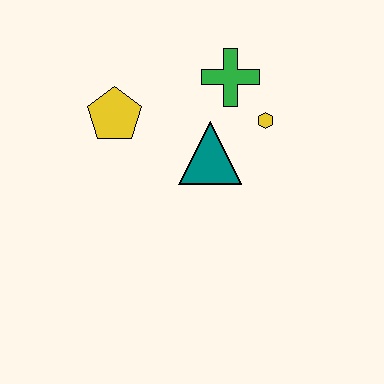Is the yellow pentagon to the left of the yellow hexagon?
Yes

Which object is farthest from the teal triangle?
The yellow pentagon is farthest from the teal triangle.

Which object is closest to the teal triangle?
The yellow hexagon is closest to the teal triangle.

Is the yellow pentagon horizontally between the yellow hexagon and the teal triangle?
No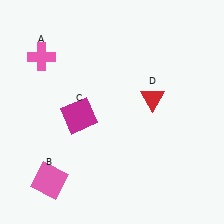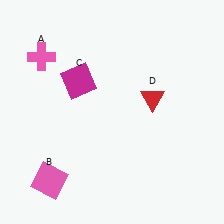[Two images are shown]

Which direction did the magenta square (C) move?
The magenta square (C) moved up.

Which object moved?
The magenta square (C) moved up.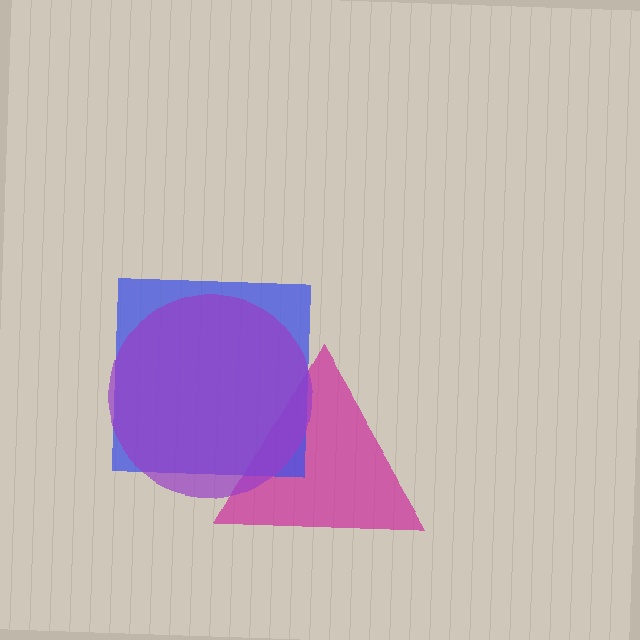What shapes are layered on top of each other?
The layered shapes are: a magenta triangle, a blue square, a purple circle.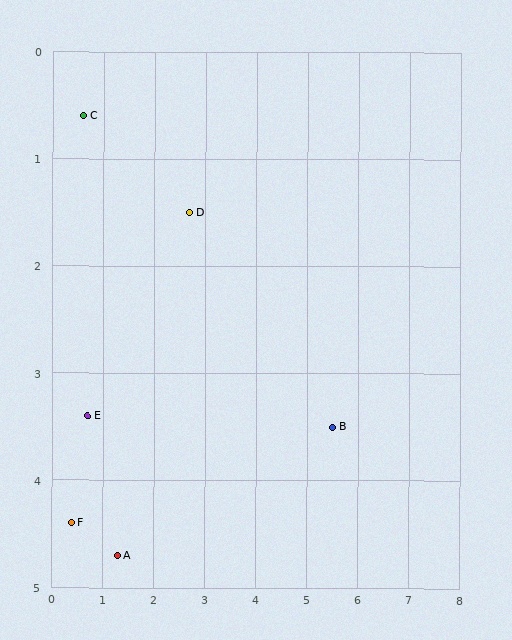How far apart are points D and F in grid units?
Points D and F are about 3.7 grid units apart.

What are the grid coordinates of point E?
Point E is at approximately (0.7, 3.4).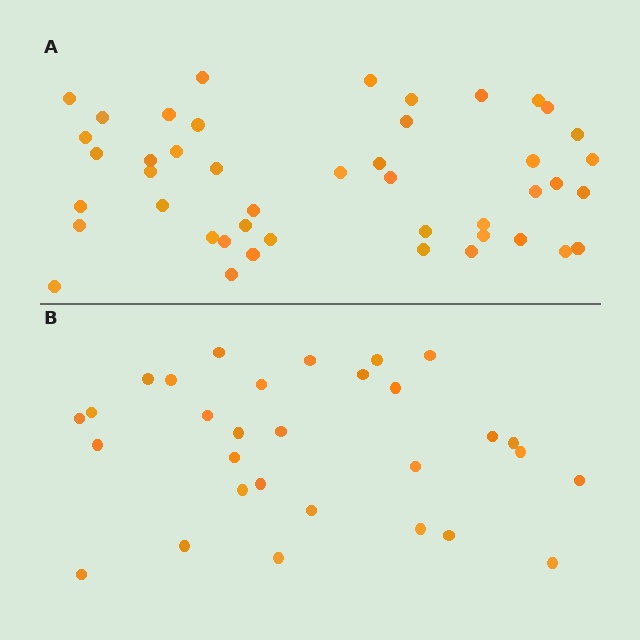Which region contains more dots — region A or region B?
Region A (the top region) has more dots.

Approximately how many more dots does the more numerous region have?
Region A has approximately 15 more dots than region B.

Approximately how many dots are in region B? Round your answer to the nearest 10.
About 30 dots.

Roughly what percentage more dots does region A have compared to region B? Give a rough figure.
About 50% more.